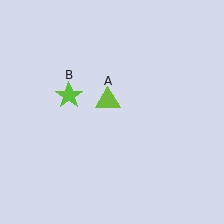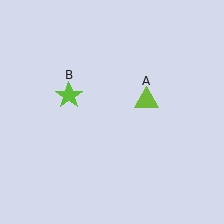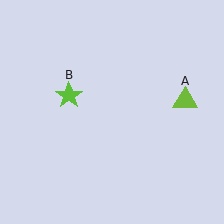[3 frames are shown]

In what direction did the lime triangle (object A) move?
The lime triangle (object A) moved right.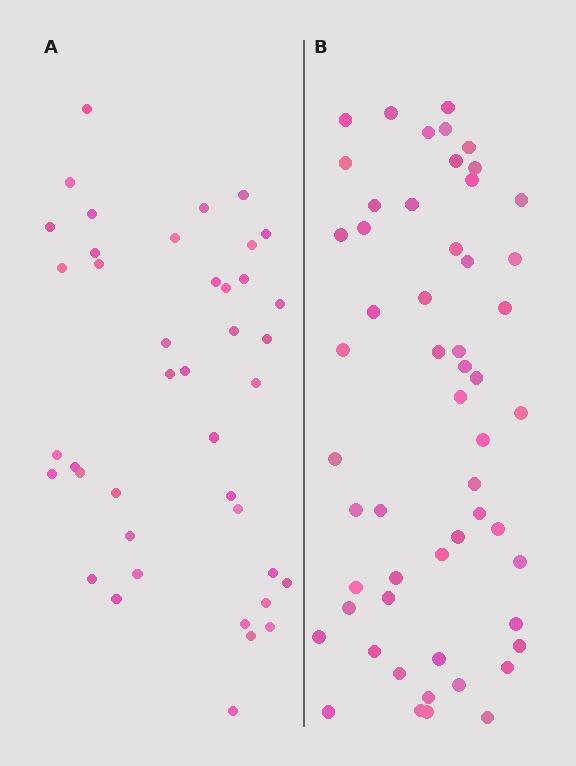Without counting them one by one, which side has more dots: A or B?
Region B (the right region) has more dots.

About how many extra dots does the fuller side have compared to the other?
Region B has approximately 15 more dots than region A.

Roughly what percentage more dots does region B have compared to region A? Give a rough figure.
About 35% more.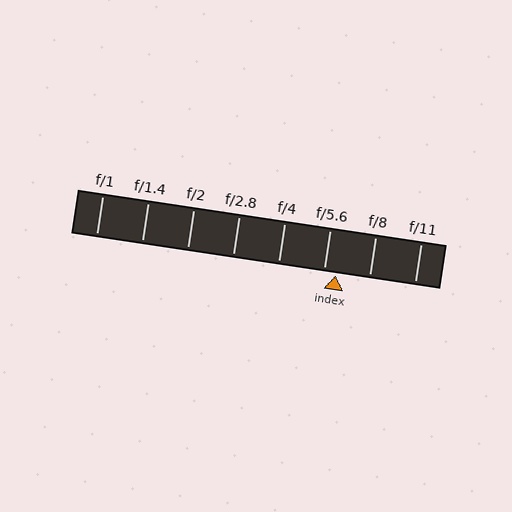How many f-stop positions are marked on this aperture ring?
There are 8 f-stop positions marked.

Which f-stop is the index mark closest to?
The index mark is closest to f/5.6.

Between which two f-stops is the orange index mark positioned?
The index mark is between f/5.6 and f/8.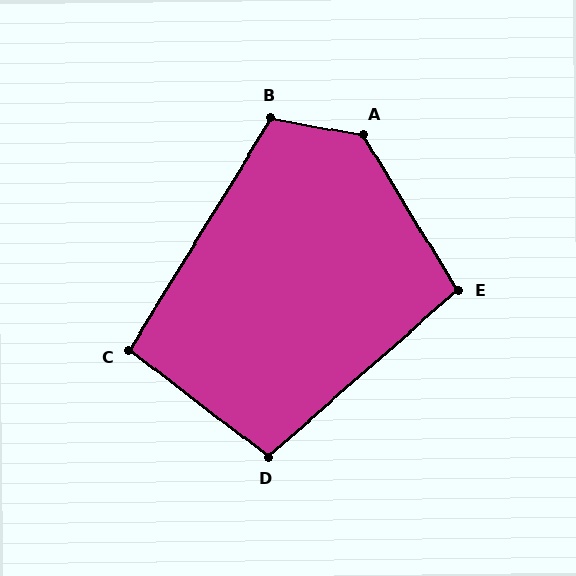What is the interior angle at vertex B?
Approximately 111 degrees (obtuse).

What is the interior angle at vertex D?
Approximately 101 degrees (obtuse).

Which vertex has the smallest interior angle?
C, at approximately 96 degrees.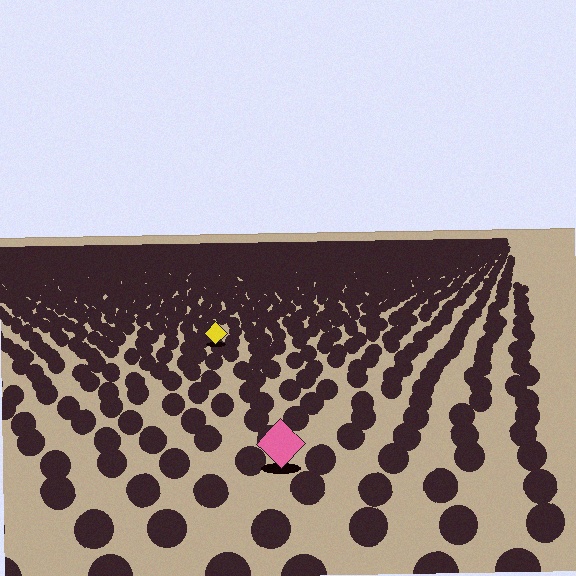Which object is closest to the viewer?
The pink diamond is closest. The texture marks near it are larger and more spread out.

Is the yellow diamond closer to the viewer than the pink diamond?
No. The pink diamond is closer — you can tell from the texture gradient: the ground texture is coarser near it.